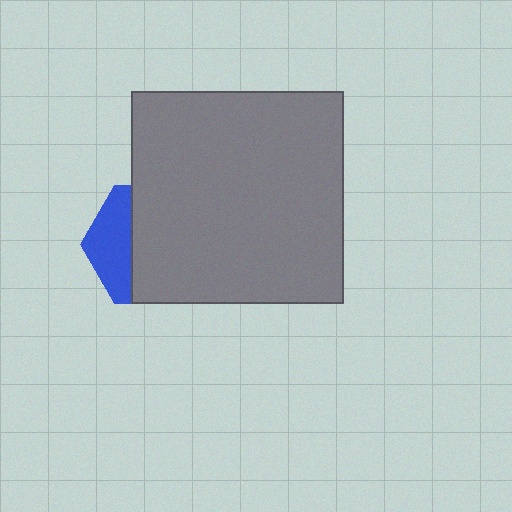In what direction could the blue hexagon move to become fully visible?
The blue hexagon could move left. That would shift it out from behind the gray square entirely.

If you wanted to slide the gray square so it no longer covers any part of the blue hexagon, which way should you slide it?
Slide it right — that is the most direct way to separate the two shapes.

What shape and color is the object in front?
The object in front is a gray square.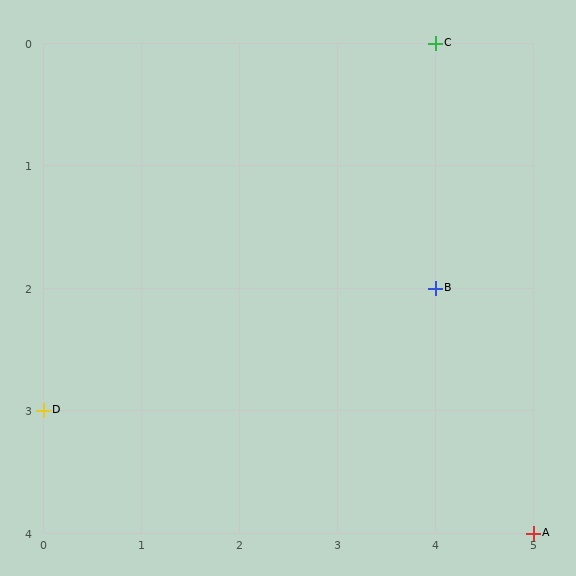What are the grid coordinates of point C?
Point C is at grid coordinates (4, 0).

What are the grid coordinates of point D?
Point D is at grid coordinates (0, 3).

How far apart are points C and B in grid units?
Points C and B are 2 rows apart.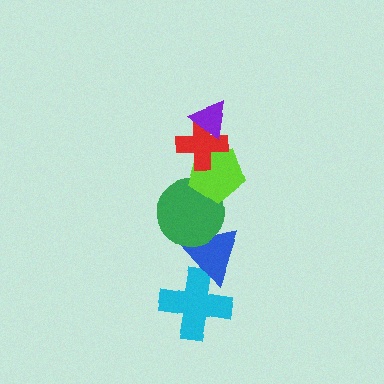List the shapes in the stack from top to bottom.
From top to bottom: the purple triangle, the red cross, the lime pentagon, the green circle, the blue triangle, the cyan cross.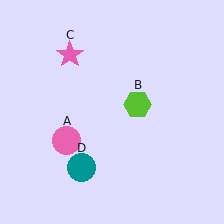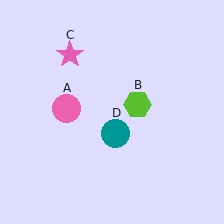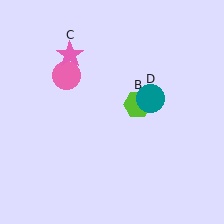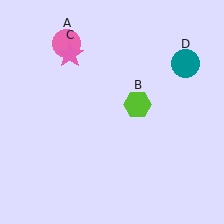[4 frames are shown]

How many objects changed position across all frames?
2 objects changed position: pink circle (object A), teal circle (object D).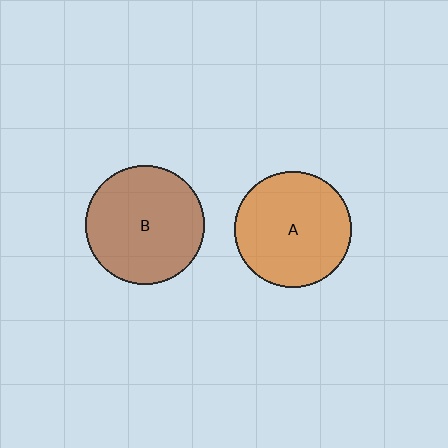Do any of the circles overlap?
No, none of the circles overlap.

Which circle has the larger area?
Circle B (brown).